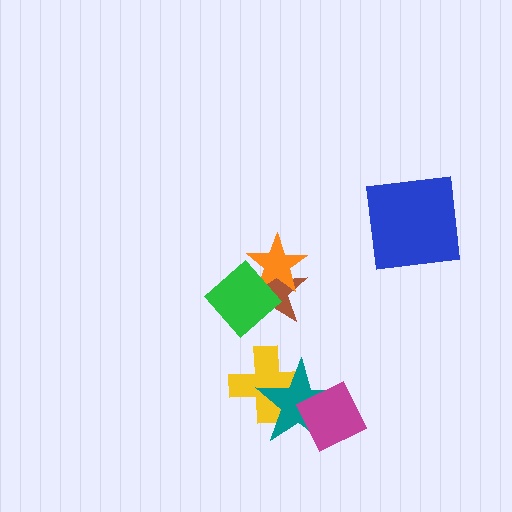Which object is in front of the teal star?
The magenta diamond is in front of the teal star.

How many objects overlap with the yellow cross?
1 object overlaps with the yellow cross.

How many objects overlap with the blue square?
0 objects overlap with the blue square.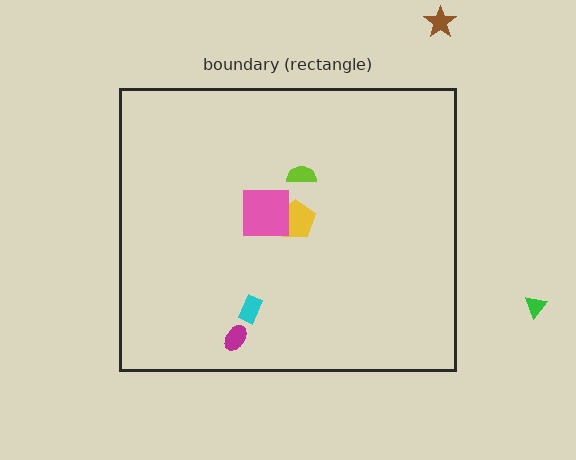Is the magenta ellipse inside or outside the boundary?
Inside.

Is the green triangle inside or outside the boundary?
Outside.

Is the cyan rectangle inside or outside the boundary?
Inside.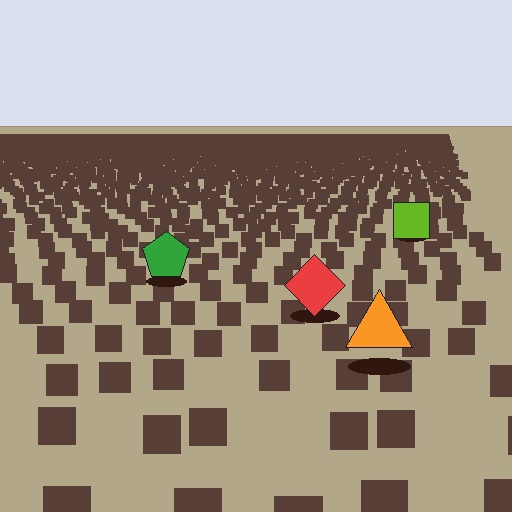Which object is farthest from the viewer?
The lime square is farthest from the viewer. It appears smaller and the ground texture around it is denser.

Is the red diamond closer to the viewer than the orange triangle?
No. The orange triangle is closer — you can tell from the texture gradient: the ground texture is coarser near it.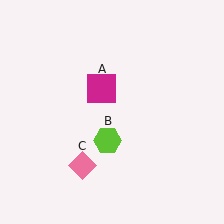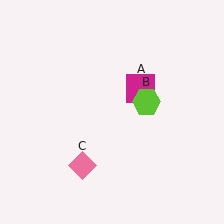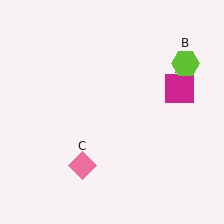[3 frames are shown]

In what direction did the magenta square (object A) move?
The magenta square (object A) moved right.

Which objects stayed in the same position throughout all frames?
Pink diamond (object C) remained stationary.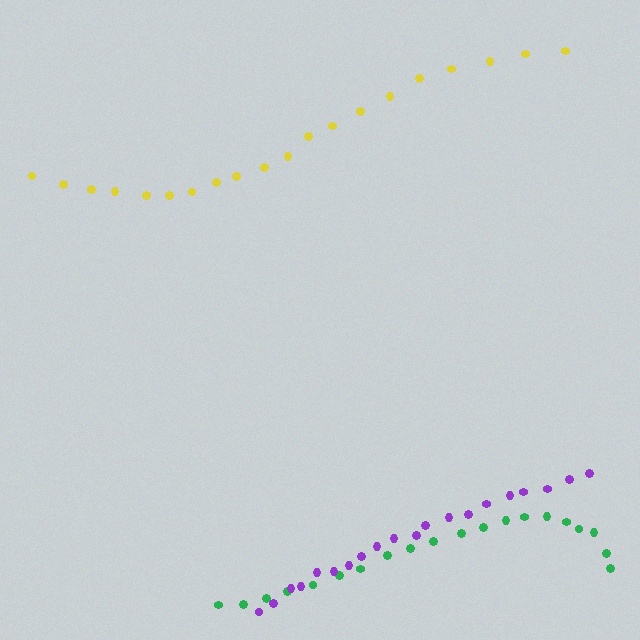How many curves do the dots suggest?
There are 3 distinct paths.